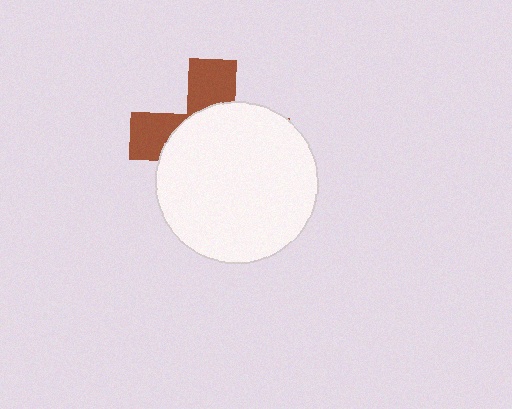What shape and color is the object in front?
The object in front is a white circle.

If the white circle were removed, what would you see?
You would see the complete brown cross.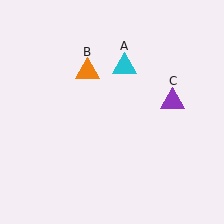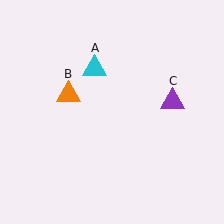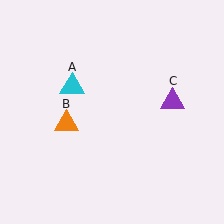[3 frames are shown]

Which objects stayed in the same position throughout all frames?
Purple triangle (object C) remained stationary.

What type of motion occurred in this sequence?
The cyan triangle (object A), orange triangle (object B) rotated counterclockwise around the center of the scene.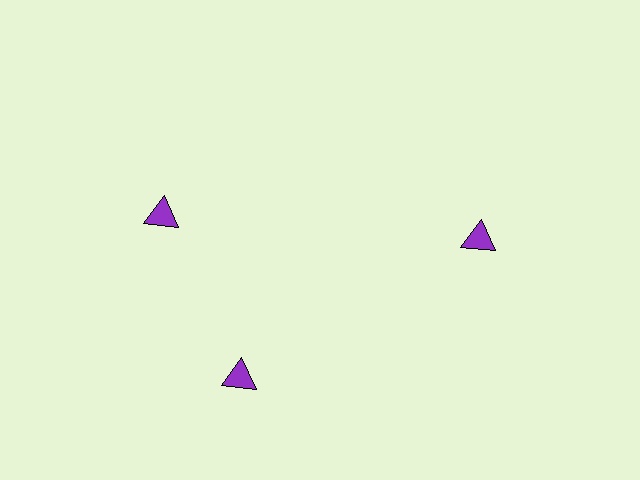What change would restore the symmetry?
The symmetry would be restored by rotating it back into even spacing with its neighbors so that all 3 triangles sit at equal angles and equal distance from the center.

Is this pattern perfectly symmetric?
No. The 3 purple triangles are arranged in a ring, but one element near the 11 o'clock position is rotated out of alignment along the ring, breaking the 3-fold rotational symmetry.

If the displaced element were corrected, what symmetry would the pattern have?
It would have 3-fold rotational symmetry — the pattern would map onto itself every 120 degrees.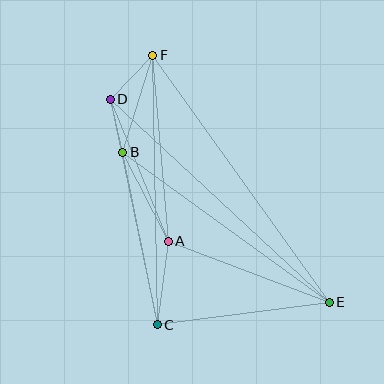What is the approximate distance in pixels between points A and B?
The distance between A and B is approximately 100 pixels.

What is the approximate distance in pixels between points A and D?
The distance between A and D is approximately 153 pixels.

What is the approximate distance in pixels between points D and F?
The distance between D and F is approximately 61 pixels.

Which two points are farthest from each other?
Points E and F are farthest from each other.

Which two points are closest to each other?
Points B and D are closest to each other.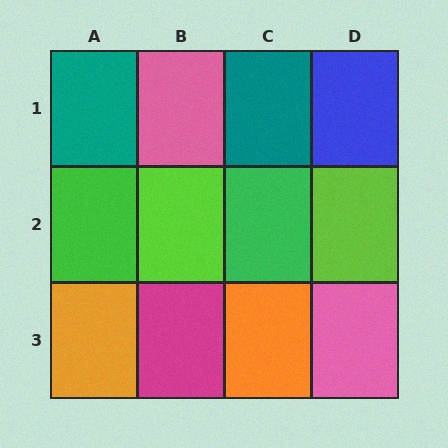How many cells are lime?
2 cells are lime.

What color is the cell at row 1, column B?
Pink.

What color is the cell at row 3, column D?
Pink.